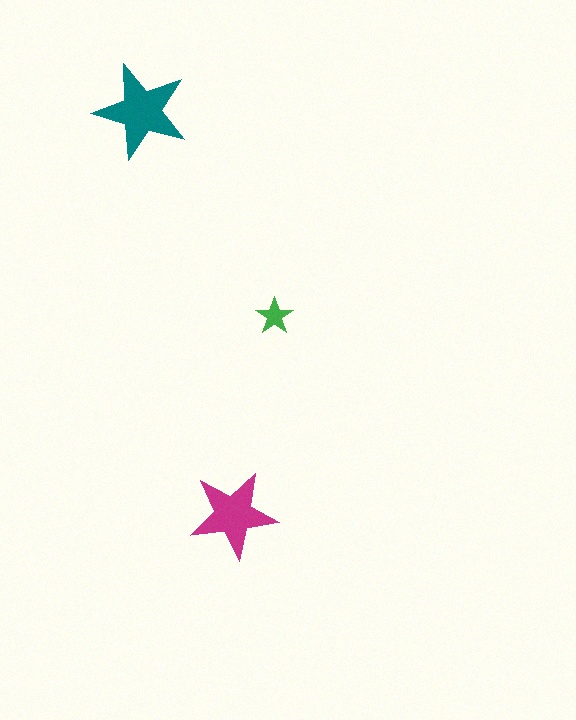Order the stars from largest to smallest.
the teal one, the magenta one, the green one.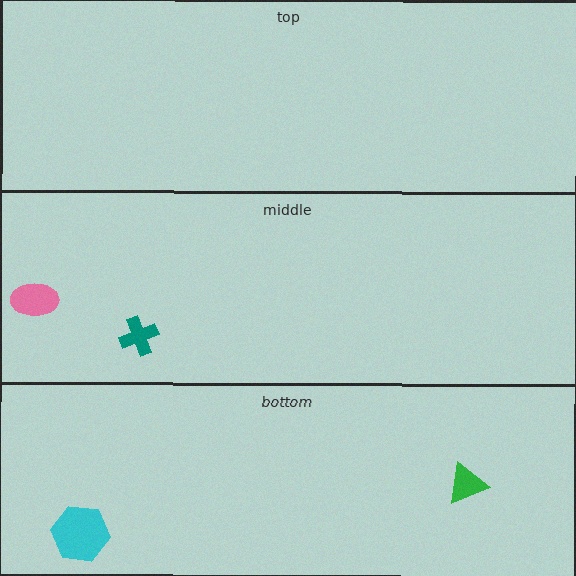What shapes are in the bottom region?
The cyan hexagon, the green triangle.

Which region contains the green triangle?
The bottom region.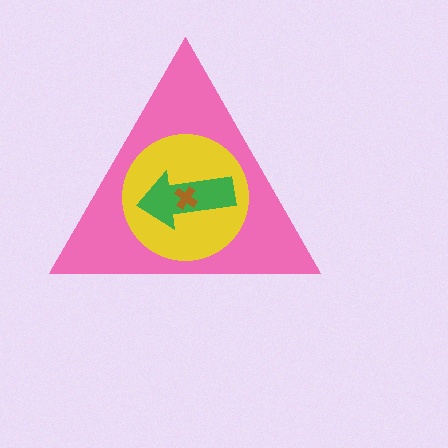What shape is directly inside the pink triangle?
The yellow circle.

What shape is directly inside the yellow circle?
The green arrow.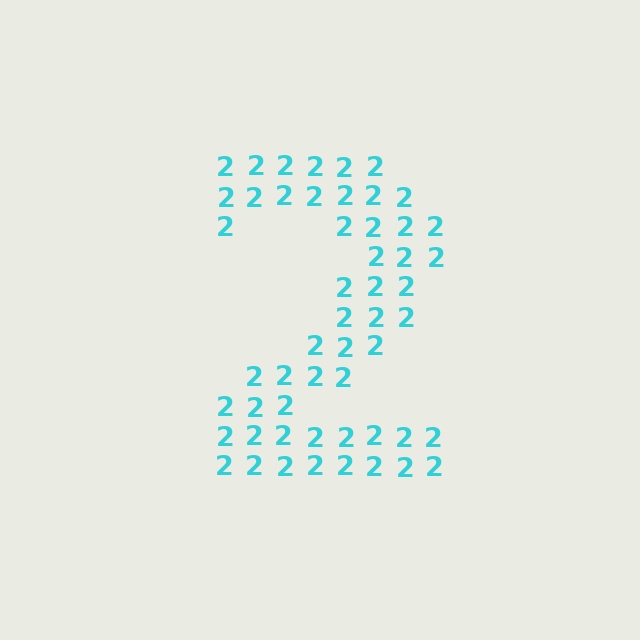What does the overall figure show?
The overall figure shows the digit 2.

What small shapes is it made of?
It is made of small digit 2's.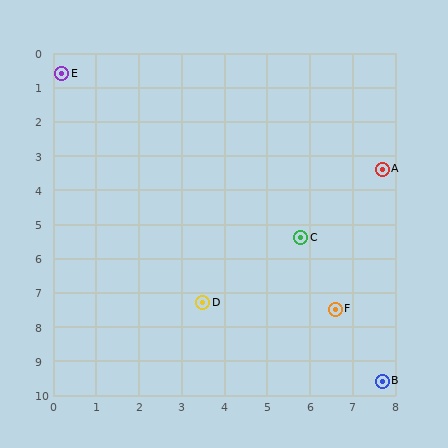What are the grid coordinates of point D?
Point D is at approximately (3.5, 7.3).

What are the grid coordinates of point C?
Point C is at approximately (5.8, 5.4).